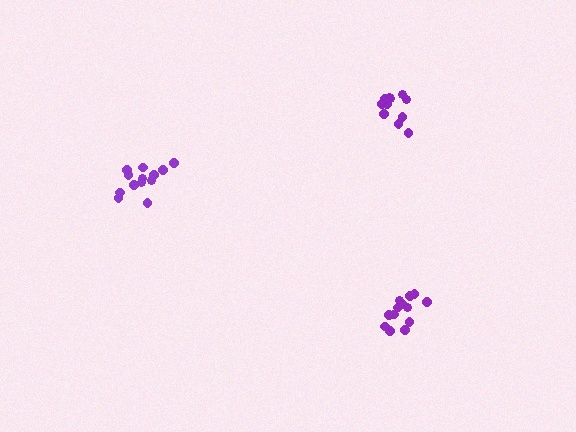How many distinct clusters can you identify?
There are 3 distinct clusters.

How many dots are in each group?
Group 1: 13 dots, Group 2: 11 dots, Group 3: 13 dots (37 total).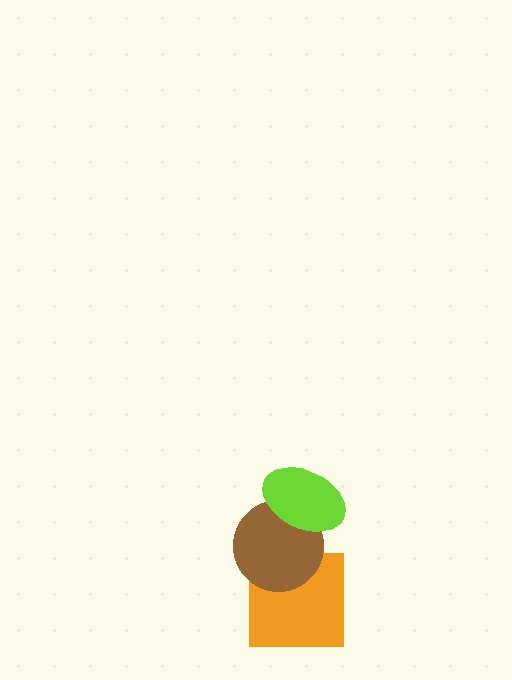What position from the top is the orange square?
The orange square is 3rd from the top.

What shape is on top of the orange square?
The brown circle is on top of the orange square.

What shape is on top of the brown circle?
The lime ellipse is on top of the brown circle.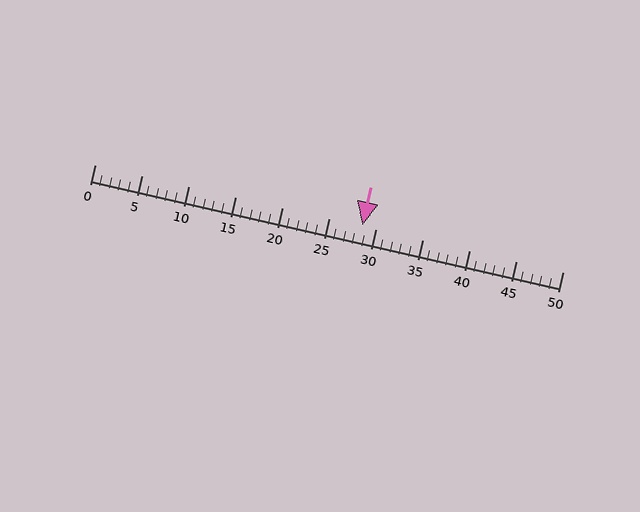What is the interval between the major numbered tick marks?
The major tick marks are spaced 5 units apart.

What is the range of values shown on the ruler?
The ruler shows values from 0 to 50.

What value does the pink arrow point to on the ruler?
The pink arrow points to approximately 29.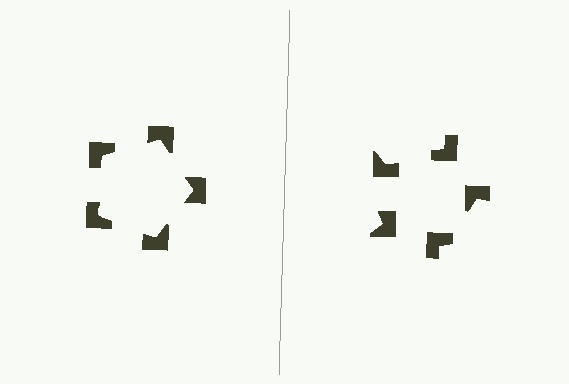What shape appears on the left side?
An illusory pentagon.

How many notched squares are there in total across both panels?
10 — 5 on each side.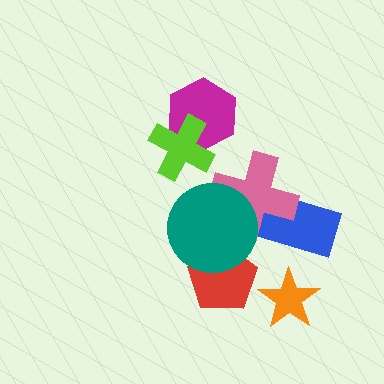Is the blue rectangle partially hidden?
Yes, it is partially covered by another shape.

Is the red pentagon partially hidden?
Yes, it is partially covered by another shape.